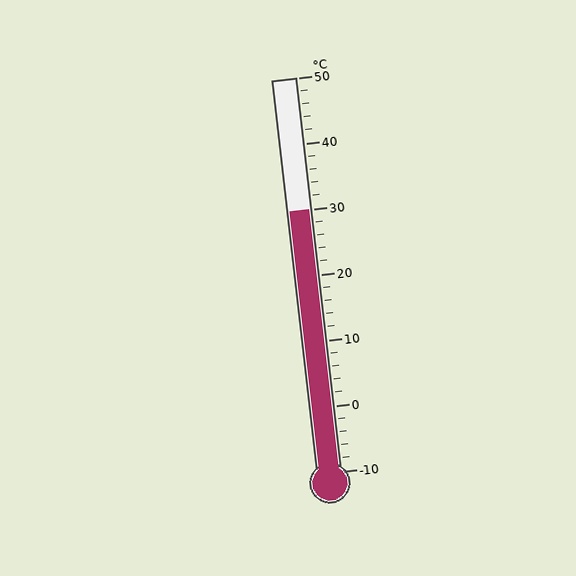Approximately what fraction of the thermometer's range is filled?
The thermometer is filled to approximately 65% of its range.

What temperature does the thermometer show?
The thermometer shows approximately 30°C.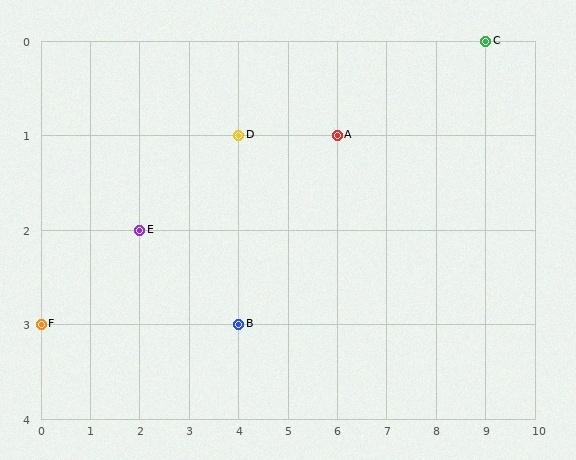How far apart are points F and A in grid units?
Points F and A are 6 columns and 2 rows apart (about 6.3 grid units diagonally).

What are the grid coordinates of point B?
Point B is at grid coordinates (4, 3).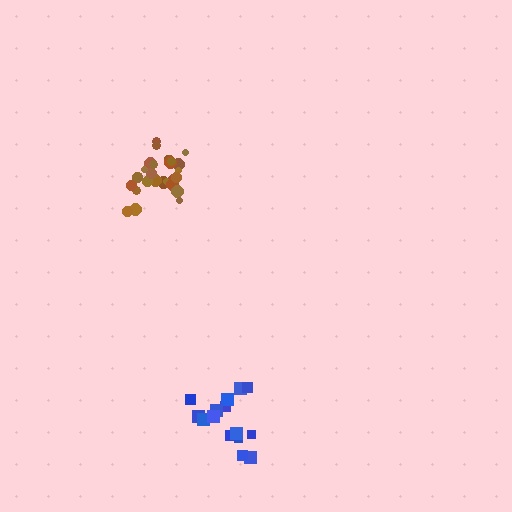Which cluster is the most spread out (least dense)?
Blue.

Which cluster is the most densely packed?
Brown.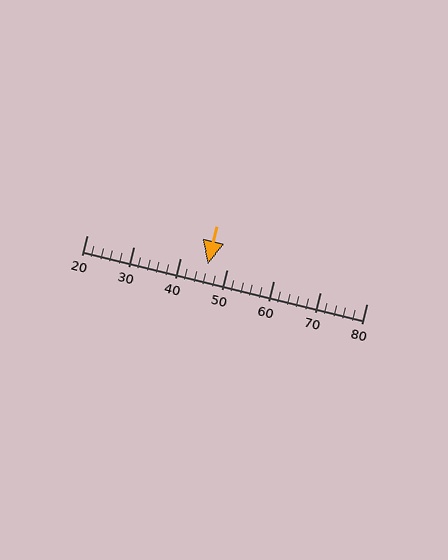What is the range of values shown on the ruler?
The ruler shows values from 20 to 80.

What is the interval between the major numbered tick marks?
The major tick marks are spaced 10 units apart.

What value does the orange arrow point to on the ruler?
The orange arrow points to approximately 46.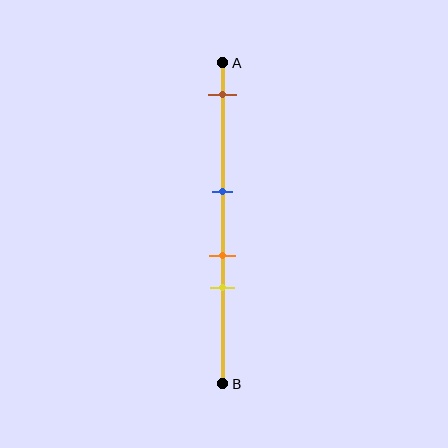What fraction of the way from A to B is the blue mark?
The blue mark is approximately 40% (0.4) of the way from A to B.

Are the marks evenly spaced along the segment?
No, the marks are not evenly spaced.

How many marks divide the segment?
There are 4 marks dividing the segment.